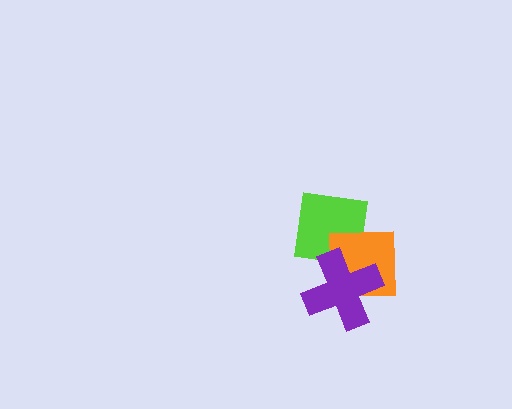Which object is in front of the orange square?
The purple cross is in front of the orange square.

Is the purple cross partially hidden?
No, no other shape covers it.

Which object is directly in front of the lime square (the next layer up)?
The orange square is directly in front of the lime square.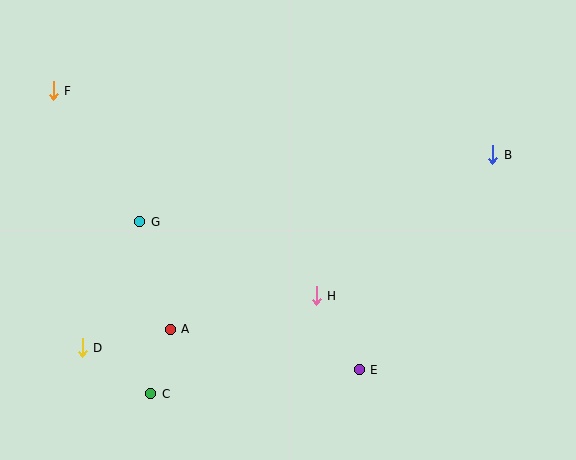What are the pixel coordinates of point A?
Point A is at (170, 329).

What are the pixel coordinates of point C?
Point C is at (151, 394).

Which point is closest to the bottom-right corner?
Point E is closest to the bottom-right corner.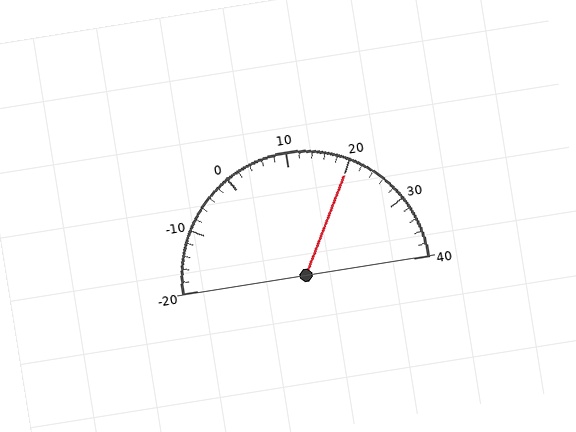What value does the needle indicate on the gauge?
The needle indicates approximately 20.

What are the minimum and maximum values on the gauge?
The gauge ranges from -20 to 40.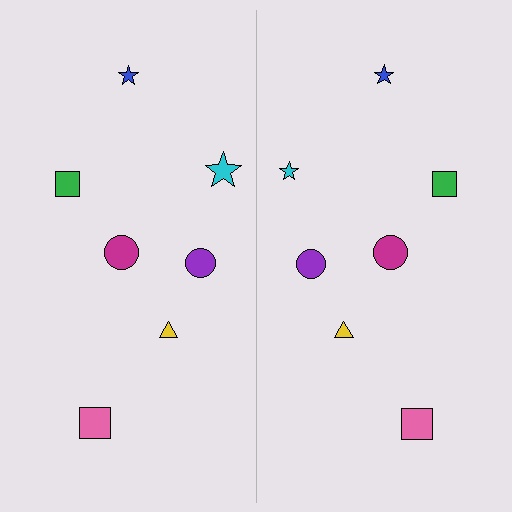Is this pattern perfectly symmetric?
No, the pattern is not perfectly symmetric. The cyan star on the right side has a different size than its mirror counterpart.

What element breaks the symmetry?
The cyan star on the right side has a different size than its mirror counterpart.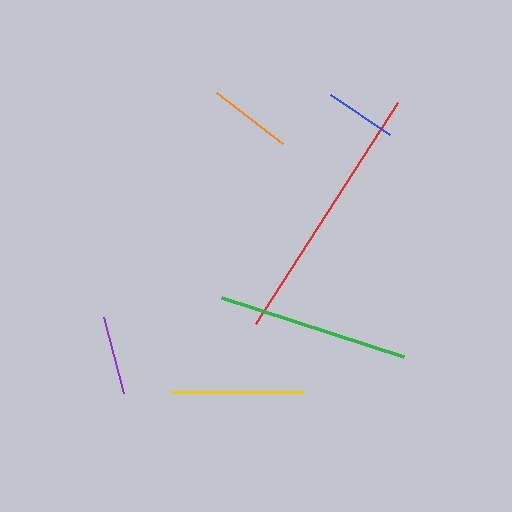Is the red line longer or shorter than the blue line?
The red line is longer than the blue line.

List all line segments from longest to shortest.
From longest to shortest: red, green, yellow, orange, purple, blue.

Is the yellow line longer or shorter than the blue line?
The yellow line is longer than the blue line.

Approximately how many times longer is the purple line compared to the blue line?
The purple line is approximately 1.1 times the length of the blue line.